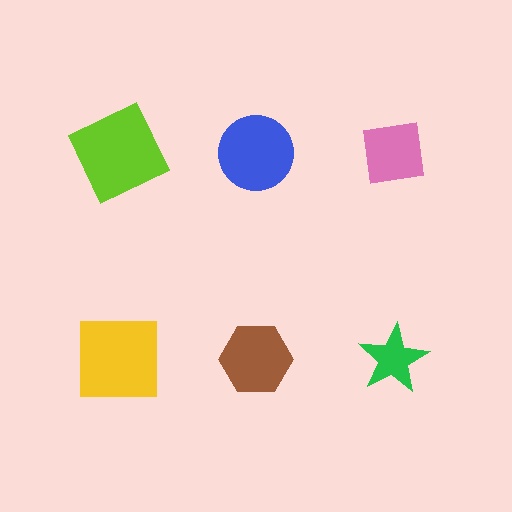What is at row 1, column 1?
A lime square.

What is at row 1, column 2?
A blue circle.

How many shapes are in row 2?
3 shapes.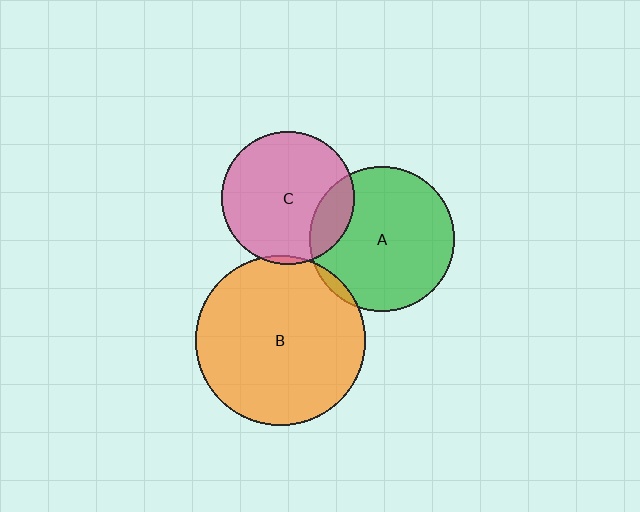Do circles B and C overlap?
Yes.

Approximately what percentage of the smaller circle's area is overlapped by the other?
Approximately 5%.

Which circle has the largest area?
Circle B (orange).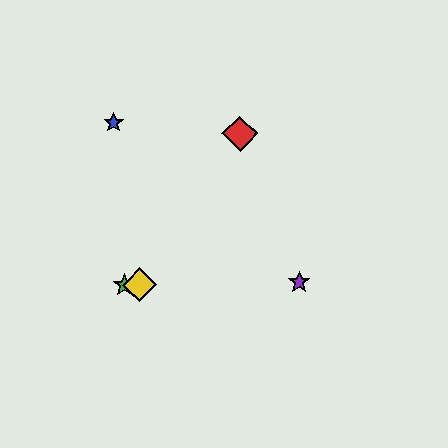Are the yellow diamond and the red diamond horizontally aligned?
No, the yellow diamond is at y≈285 and the red diamond is at y≈134.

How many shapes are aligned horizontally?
3 shapes (the green star, the yellow diamond, the purple star) are aligned horizontally.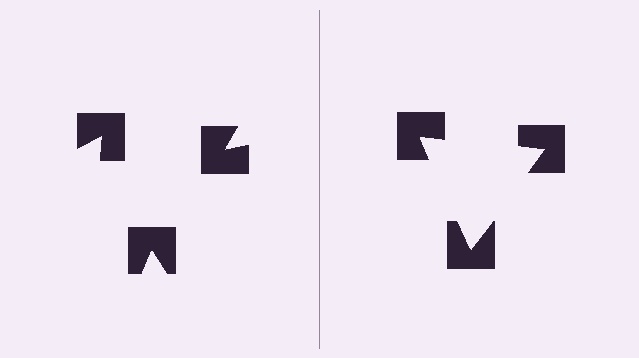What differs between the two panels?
The notched squares are positioned identically on both sides; only the wedge orientations differ. On the right they align to a triangle; on the left they are misaligned.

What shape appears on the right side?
An illusory triangle.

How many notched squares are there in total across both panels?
6 — 3 on each side.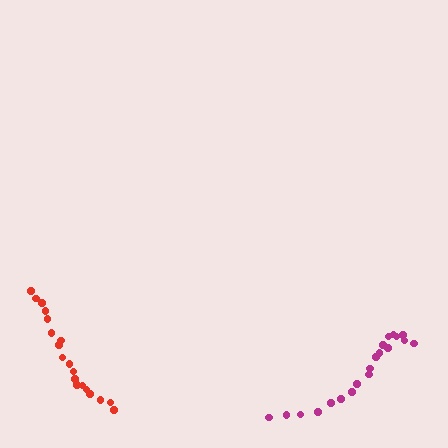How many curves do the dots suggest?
There are 2 distinct paths.